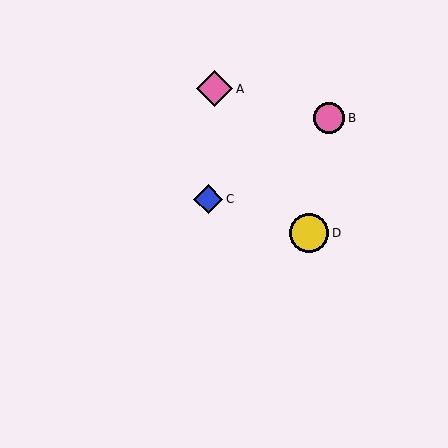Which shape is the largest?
The yellow circle (labeled D) is the largest.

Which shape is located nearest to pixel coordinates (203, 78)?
The pink diamond (labeled A) at (215, 89) is nearest to that location.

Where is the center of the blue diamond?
The center of the blue diamond is at (208, 199).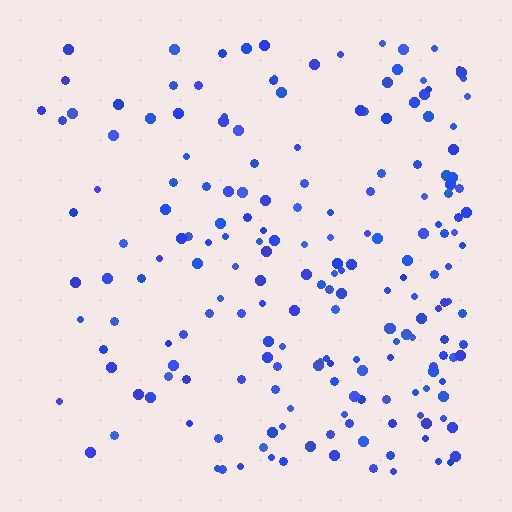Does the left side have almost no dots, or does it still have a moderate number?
Still a moderate number, just noticeably fewer than the right.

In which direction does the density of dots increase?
From left to right, with the right side densest.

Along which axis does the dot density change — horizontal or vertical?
Horizontal.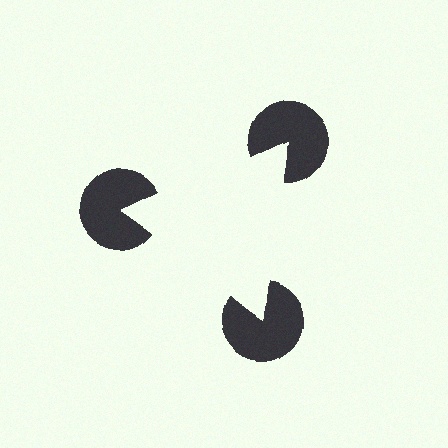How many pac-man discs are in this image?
There are 3 — one at each vertex of the illusory triangle.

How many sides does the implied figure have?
3 sides.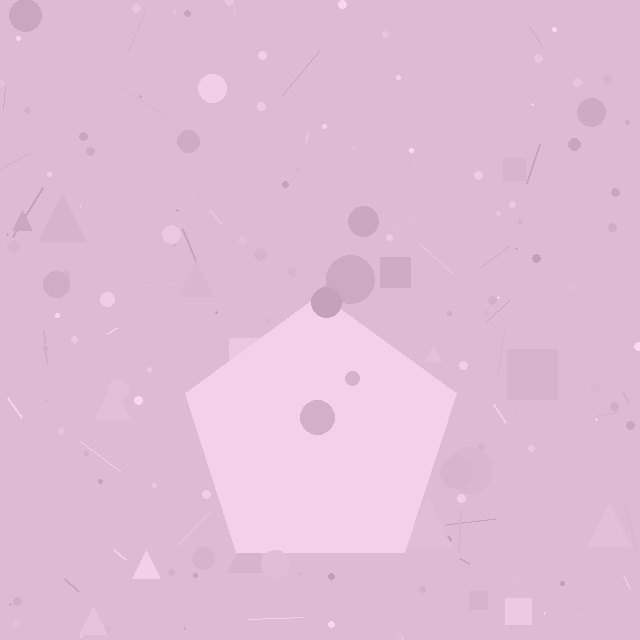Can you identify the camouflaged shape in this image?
The camouflaged shape is a pentagon.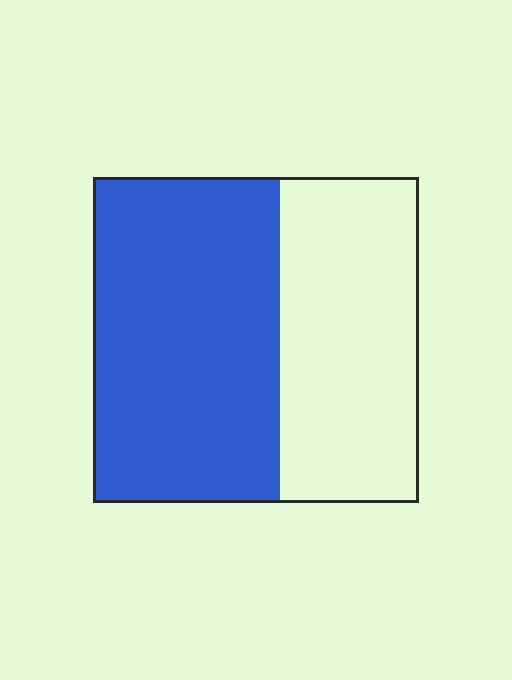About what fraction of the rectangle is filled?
About three fifths (3/5).